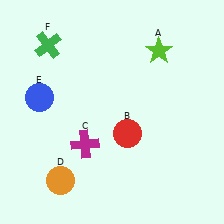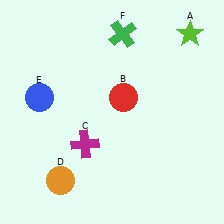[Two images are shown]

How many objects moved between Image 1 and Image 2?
3 objects moved between the two images.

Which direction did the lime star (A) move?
The lime star (A) moved right.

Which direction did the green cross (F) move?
The green cross (F) moved right.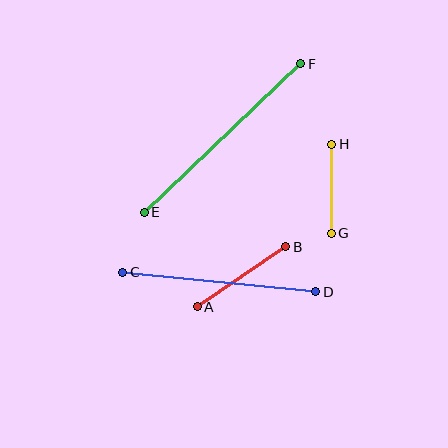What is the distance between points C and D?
The distance is approximately 194 pixels.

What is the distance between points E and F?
The distance is approximately 216 pixels.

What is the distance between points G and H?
The distance is approximately 89 pixels.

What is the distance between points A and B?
The distance is approximately 107 pixels.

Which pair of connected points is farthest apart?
Points E and F are farthest apart.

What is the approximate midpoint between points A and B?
The midpoint is at approximately (241, 277) pixels.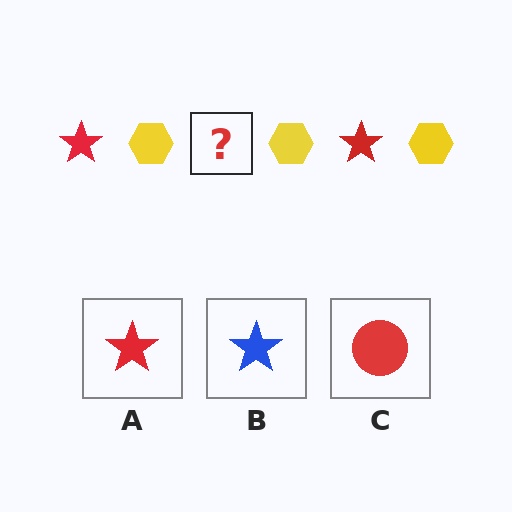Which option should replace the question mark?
Option A.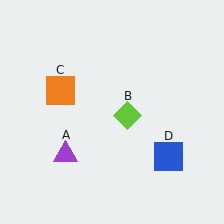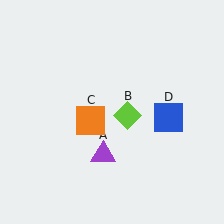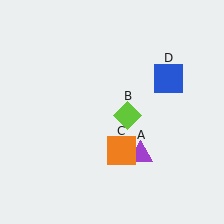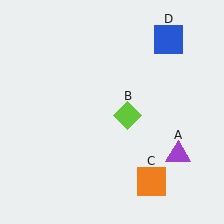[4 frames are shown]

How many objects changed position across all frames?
3 objects changed position: purple triangle (object A), orange square (object C), blue square (object D).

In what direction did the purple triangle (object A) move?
The purple triangle (object A) moved right.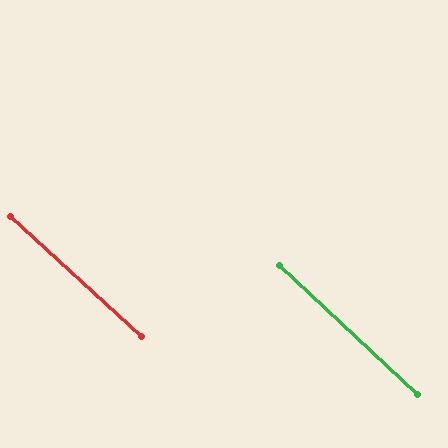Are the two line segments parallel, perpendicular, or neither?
Parallel — their directions differ by only 0.9°.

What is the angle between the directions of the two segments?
Approximately 1 degree.